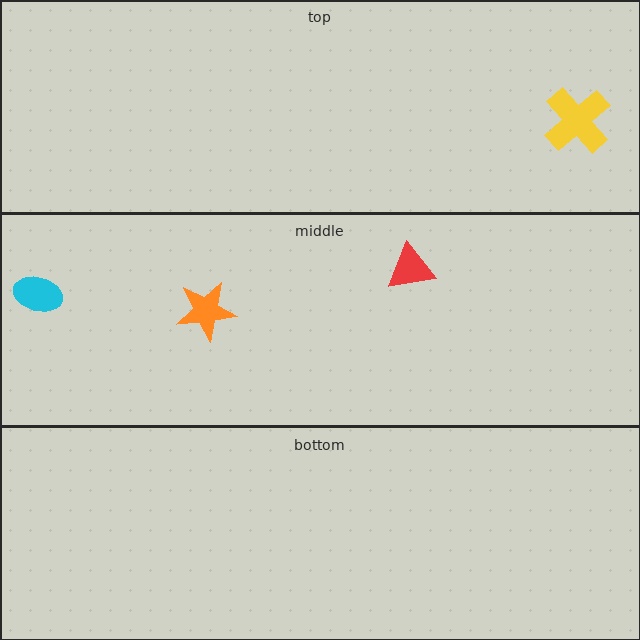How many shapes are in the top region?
1.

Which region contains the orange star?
The middle region.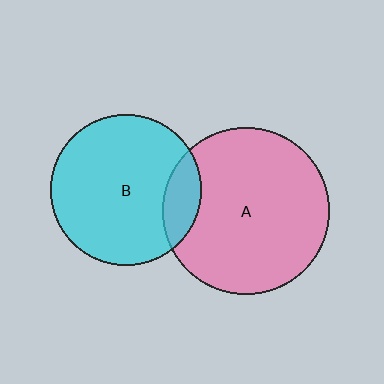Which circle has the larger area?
Circle A (pink).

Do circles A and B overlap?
Yes.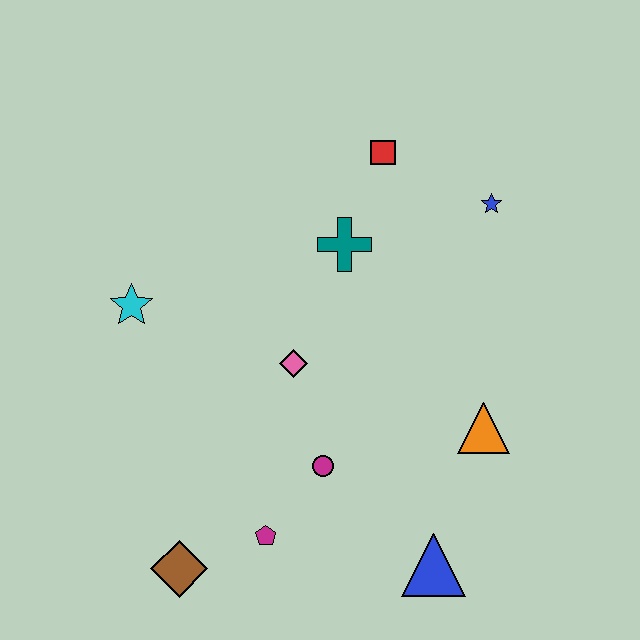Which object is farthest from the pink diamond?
The blue star is farthest from the pink diamond.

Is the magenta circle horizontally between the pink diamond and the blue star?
Yes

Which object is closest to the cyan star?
The pink diamond is closest to the cyan star.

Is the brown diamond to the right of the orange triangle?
No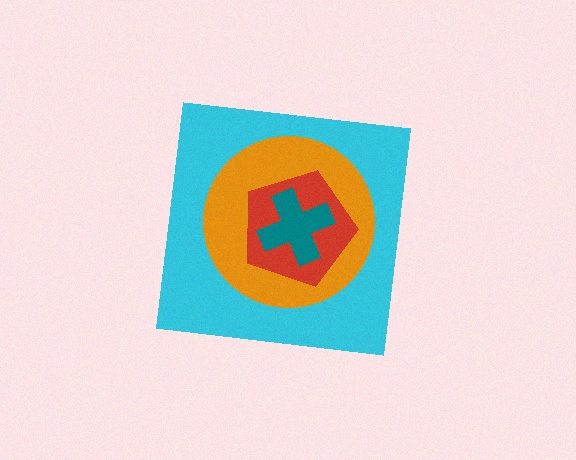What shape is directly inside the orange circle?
The red pentagon.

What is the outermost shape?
The cyan square.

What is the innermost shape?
The teal cross.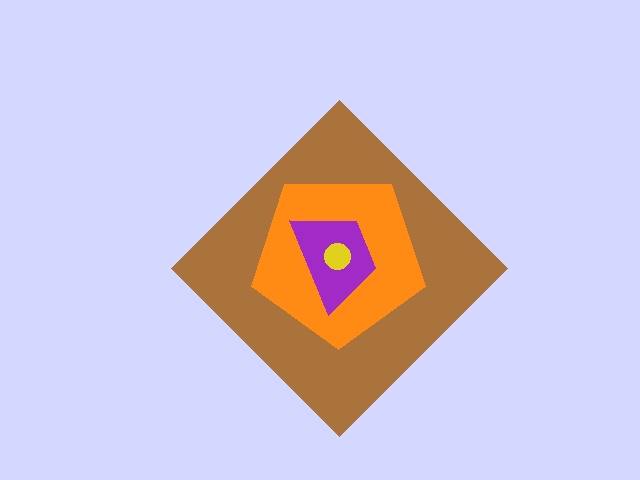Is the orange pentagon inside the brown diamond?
Yes.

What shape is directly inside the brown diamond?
The orange pentagon.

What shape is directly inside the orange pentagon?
The purple trapezoid.